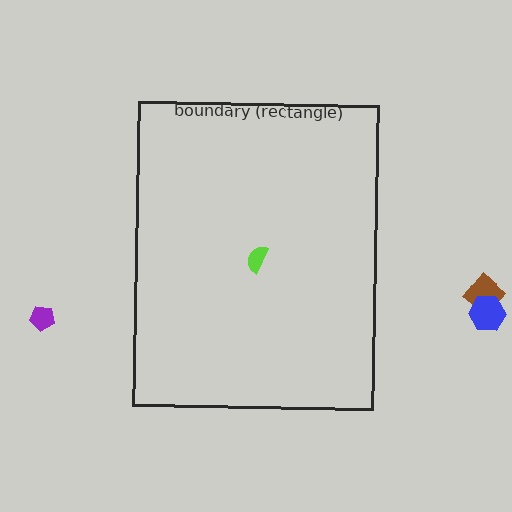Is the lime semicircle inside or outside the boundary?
Inside.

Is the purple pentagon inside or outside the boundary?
Outside.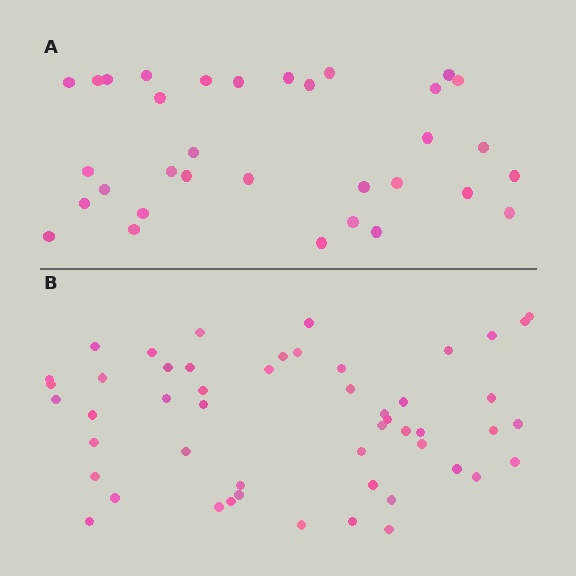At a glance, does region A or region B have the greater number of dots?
Region B (the bottom region) has more dots.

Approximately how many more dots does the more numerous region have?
Region B has approximately 20 more dots than region A.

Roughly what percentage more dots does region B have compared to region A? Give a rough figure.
About 55% more.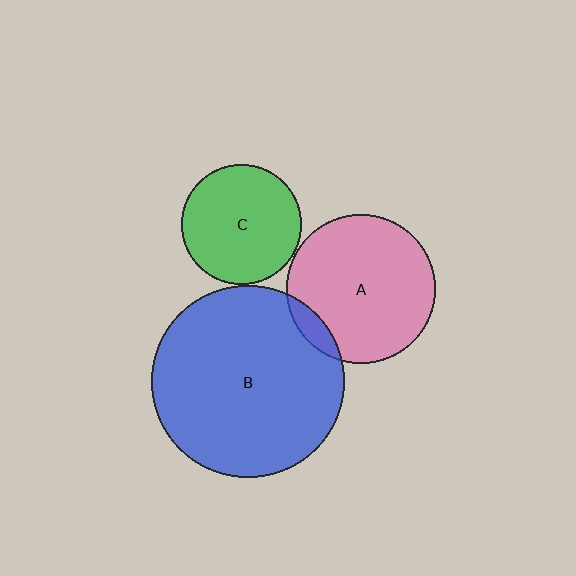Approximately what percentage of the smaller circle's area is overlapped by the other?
Approximately 10%.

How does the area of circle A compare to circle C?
Approximately 1.6 times.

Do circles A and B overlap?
Yes.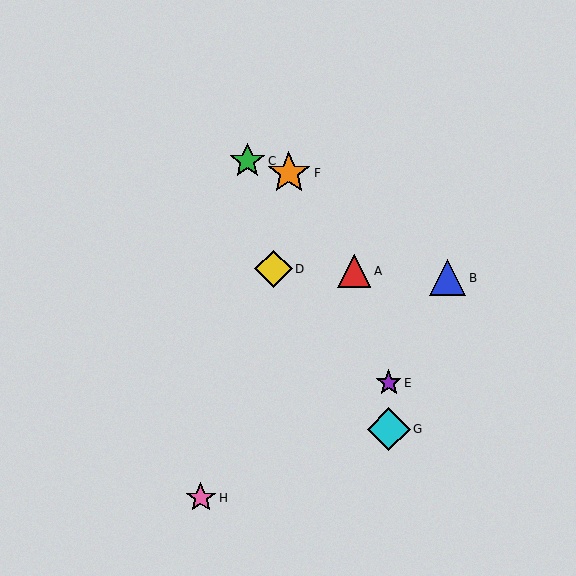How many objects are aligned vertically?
2 objects (E, G) are aligned vertically.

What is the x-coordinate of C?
Object C is at x≈247.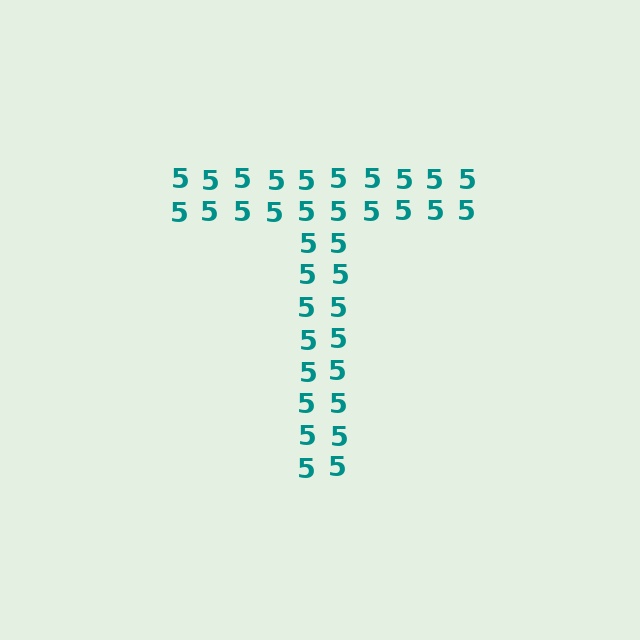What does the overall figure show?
The overall figure shows the letter T.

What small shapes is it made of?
It is made of small digit 5's.